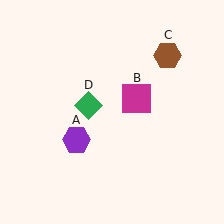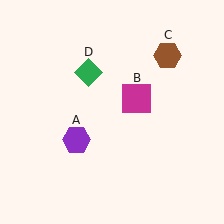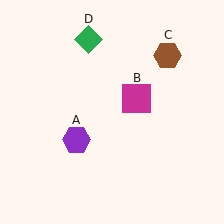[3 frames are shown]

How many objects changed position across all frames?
1 object changed position: green diamond (object D).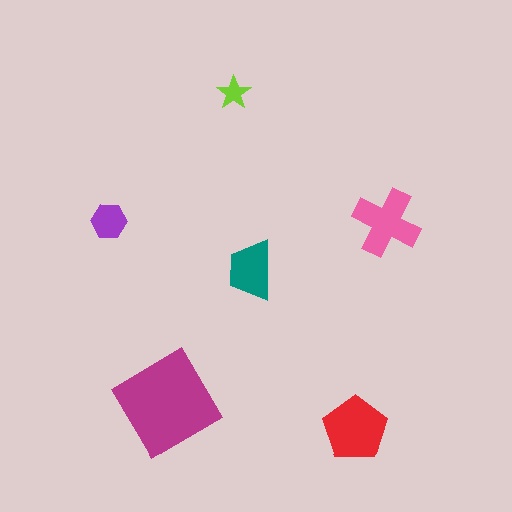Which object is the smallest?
The lime star.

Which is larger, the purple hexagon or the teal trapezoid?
The teal trapezoid.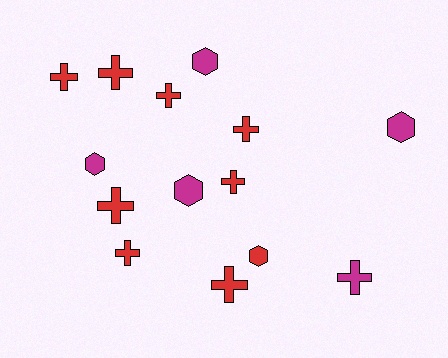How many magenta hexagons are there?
There are 4 magenta hexagons.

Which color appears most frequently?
Red, with 9 objects.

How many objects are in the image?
There are 14 objects.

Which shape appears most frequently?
Cross, with 9 objects.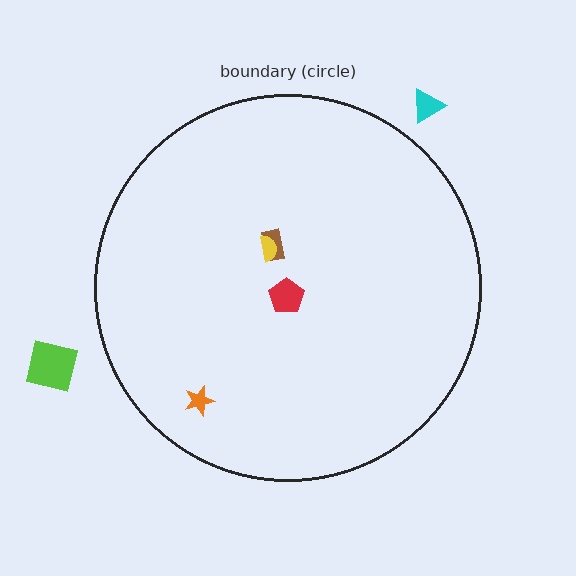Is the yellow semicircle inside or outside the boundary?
Inside.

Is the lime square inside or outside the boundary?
Outside.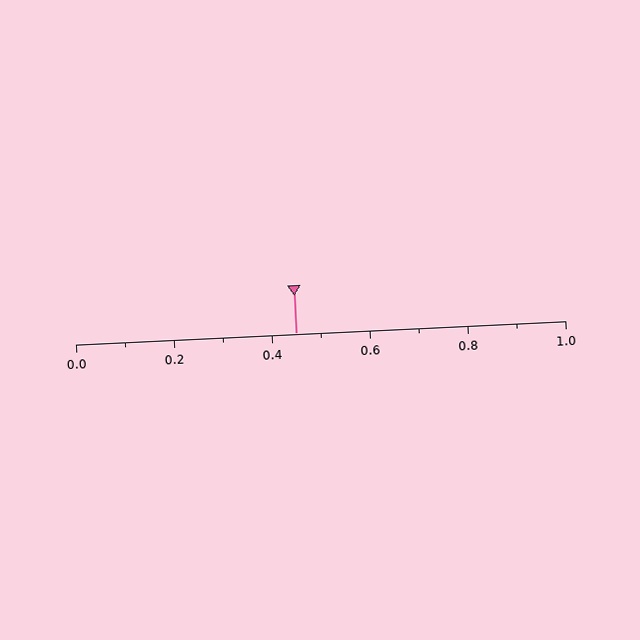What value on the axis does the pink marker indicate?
The marker indicates approximately 0.45.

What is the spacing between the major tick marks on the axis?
The major ticks are spaced 0.2 apart.